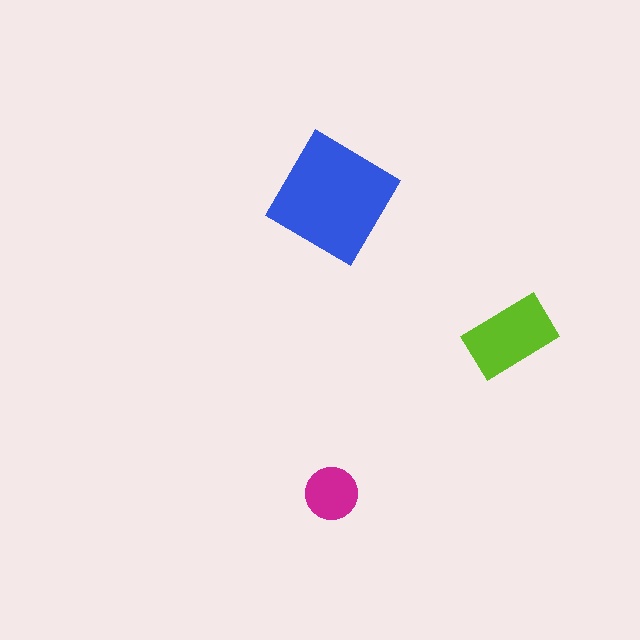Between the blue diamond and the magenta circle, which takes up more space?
The blue diamond.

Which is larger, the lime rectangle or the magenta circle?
The lime rectangle.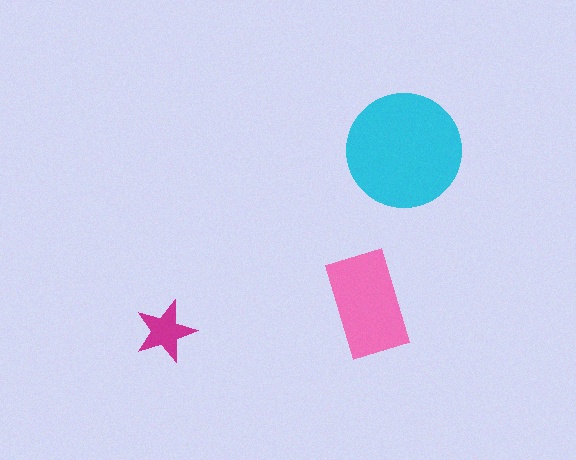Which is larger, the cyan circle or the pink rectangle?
The cyan circle.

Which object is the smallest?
The magenta star.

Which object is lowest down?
The magenta star is bottommost.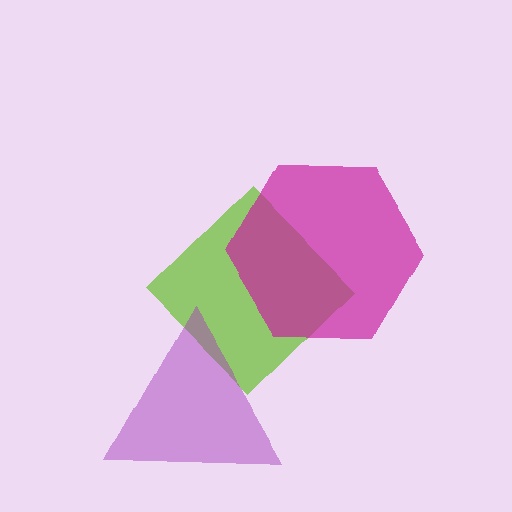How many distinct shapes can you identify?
There are 3 distinct shapes: a lime diamond, a purple triangle, a magenta hexagon.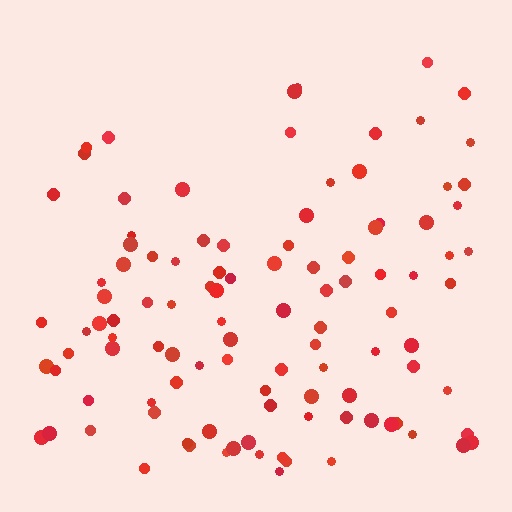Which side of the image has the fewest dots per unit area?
The top.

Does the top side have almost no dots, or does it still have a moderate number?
Still a moderate number, just noticeably fewer than the bottom.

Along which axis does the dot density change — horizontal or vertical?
Vertical.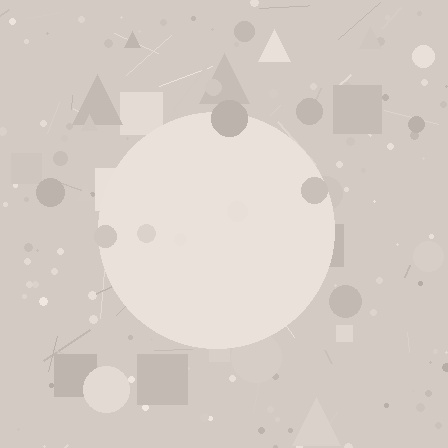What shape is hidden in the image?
A circle is hidden in the image.